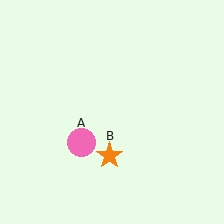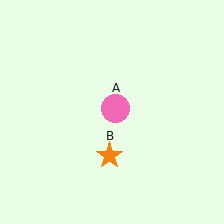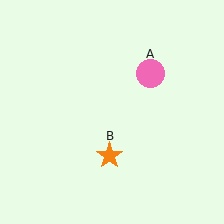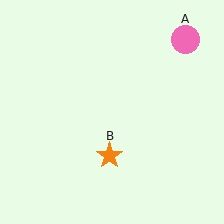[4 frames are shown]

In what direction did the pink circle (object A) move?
The pink circle (object A) moved up and to the right.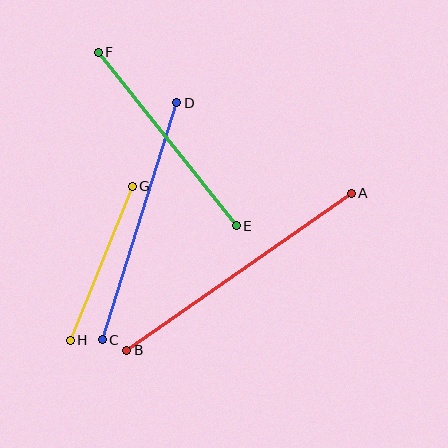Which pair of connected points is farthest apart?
Points A and B are farthest apart.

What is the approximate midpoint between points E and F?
The midpoint is at approximately (167, 139) pixels.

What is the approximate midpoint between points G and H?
The midpoint is at approximately (101, 263) pixels.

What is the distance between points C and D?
The distance is approximately 249 pixels.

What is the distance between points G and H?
The distance is approximately 166 pixels.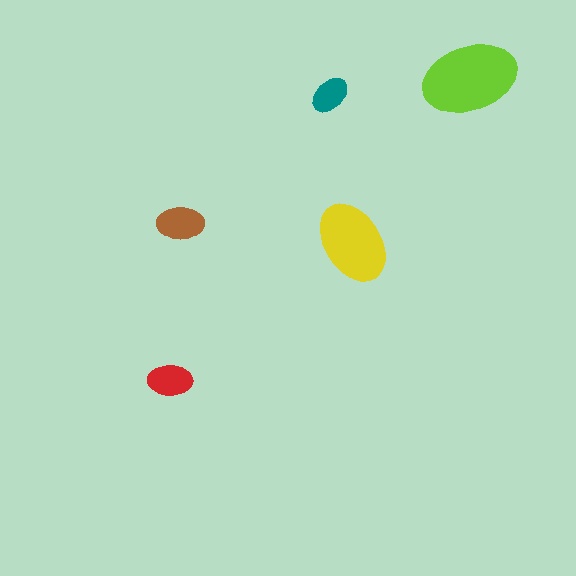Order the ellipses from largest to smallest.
the lime one, the yellow one, the brown one, the red one, the teal one.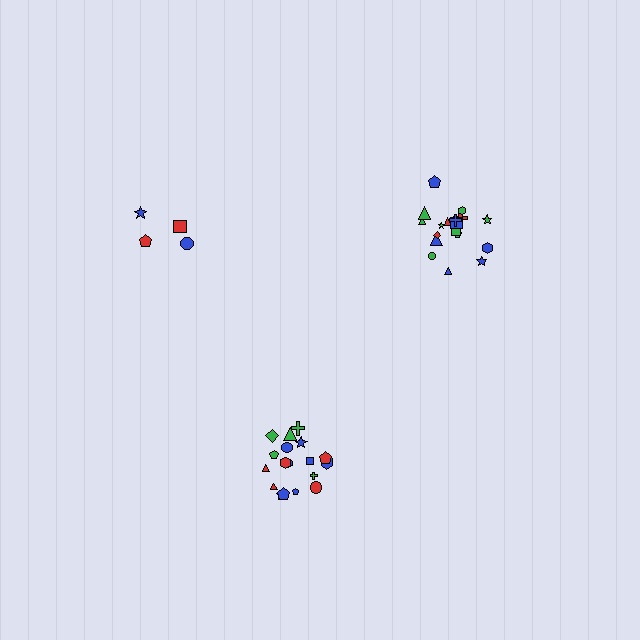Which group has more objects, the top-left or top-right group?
The top-right group.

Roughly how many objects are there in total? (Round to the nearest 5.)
Roughly 40 objects in total.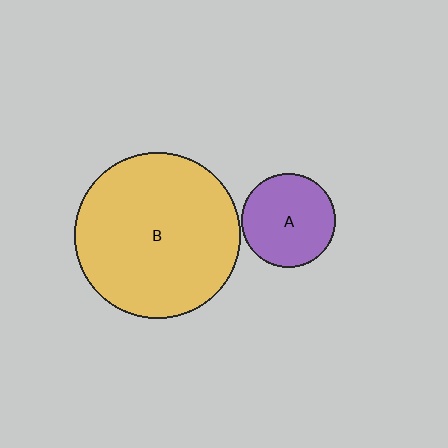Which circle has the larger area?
Circle B (yellow).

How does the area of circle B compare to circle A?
Approximately 3.1 times.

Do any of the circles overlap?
No, none of the circles overlap.